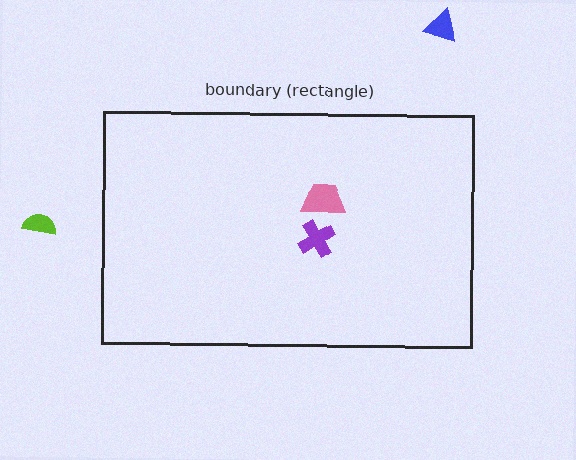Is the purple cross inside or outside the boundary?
Inside.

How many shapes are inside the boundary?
2 inside, 2 outside.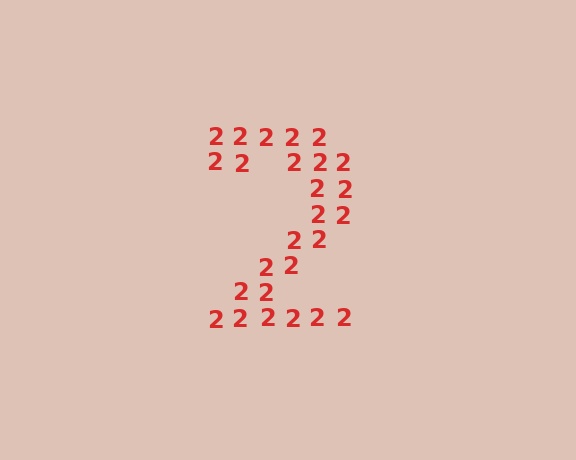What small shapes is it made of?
It is made of small digit 2's.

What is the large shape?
The large shape is the digit 2.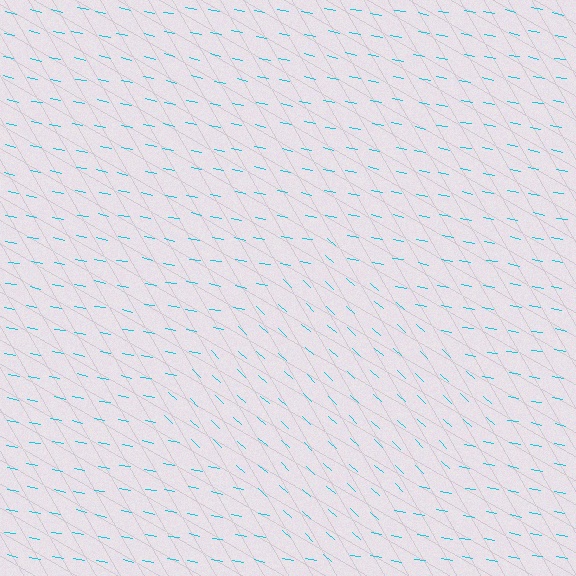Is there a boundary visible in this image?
Yes, there is a texture boundary formed by a change in line orientation.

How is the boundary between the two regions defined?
The boundary is defined purely by a change in line orientation (approximately 32 degrees difference). All lines are the same color and thickness.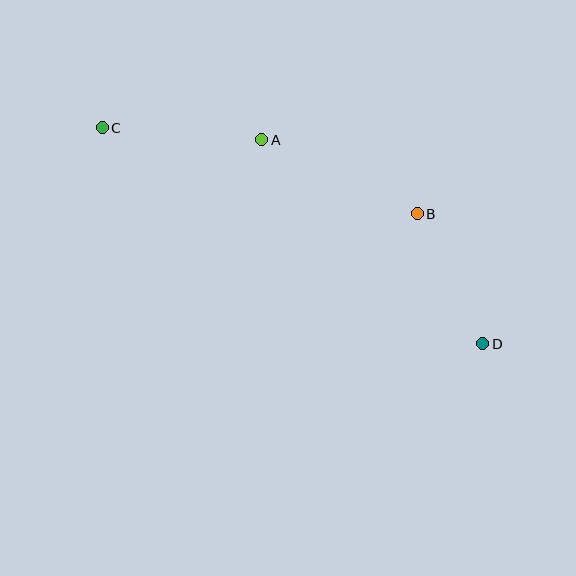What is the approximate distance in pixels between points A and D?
The distance between A and D is approximately 301 pixels.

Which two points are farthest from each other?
Points C and D are farthest from each other.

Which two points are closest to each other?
Points B and D are closest to each other.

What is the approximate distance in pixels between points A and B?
The distance between A and B is approximately 172 pixels.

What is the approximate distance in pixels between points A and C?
The distance between A and C is approximately 160 pixels.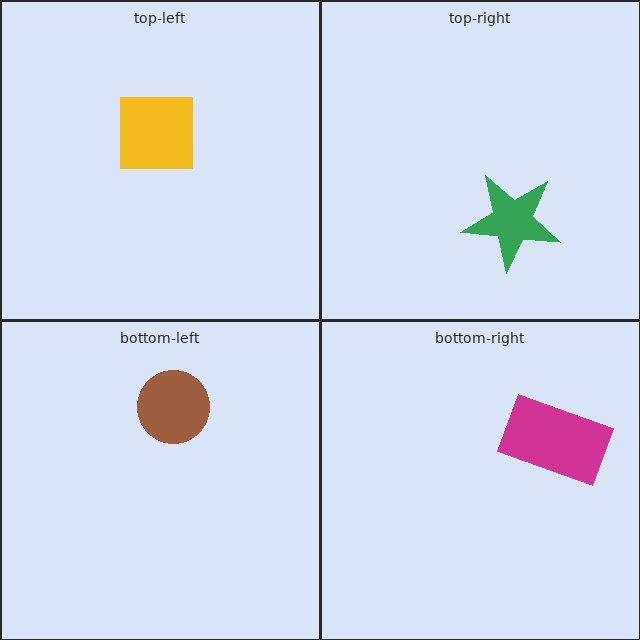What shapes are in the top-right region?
The green star.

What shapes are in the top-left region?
The yellow square.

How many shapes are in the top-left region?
1.